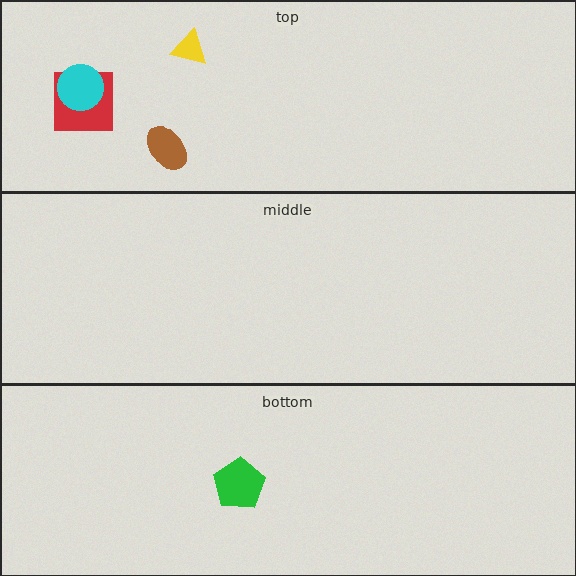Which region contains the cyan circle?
The top region.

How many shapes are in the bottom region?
1.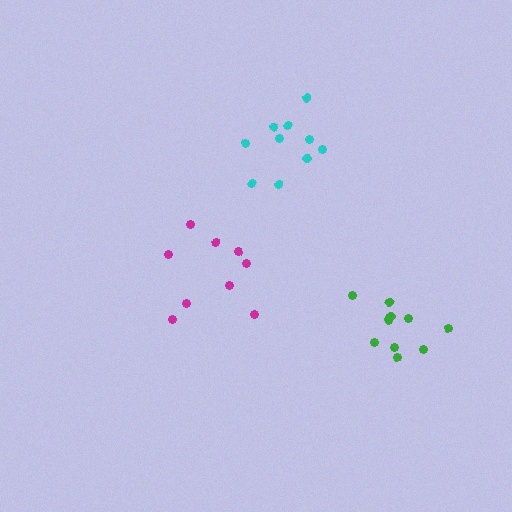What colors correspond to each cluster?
The clusters are colored: magenta, cyan, green.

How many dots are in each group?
Group 1: 9 dots, Group 2: 10 dots, Group 3: 10 dots (29 total).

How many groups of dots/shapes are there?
There are 3 groups.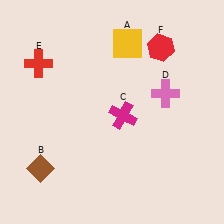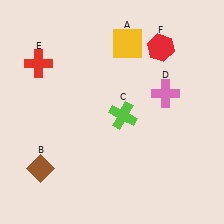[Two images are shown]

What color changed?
The cross (C) changed from magenta in Image 1 to lime in Image 2.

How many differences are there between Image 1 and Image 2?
There is 1 difference between the two images.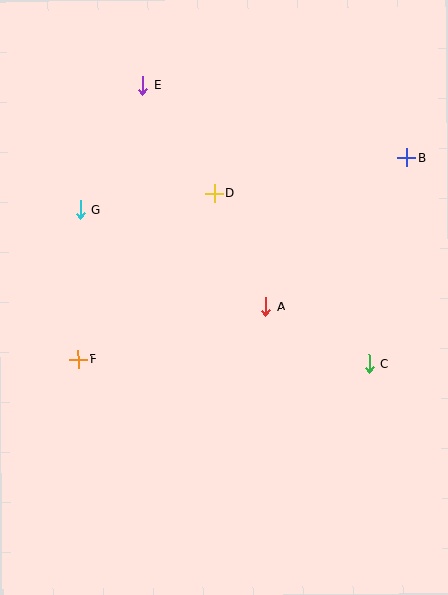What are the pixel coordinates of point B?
Point B is at (406, 158).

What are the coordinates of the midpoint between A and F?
The midpoint between A and F is at (172, 333).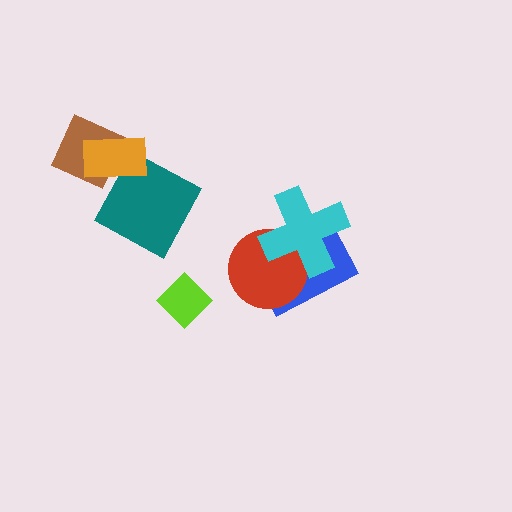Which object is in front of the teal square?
The orange rectangle is in front of the teal square.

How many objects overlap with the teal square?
1 object overlaps with the teal square.